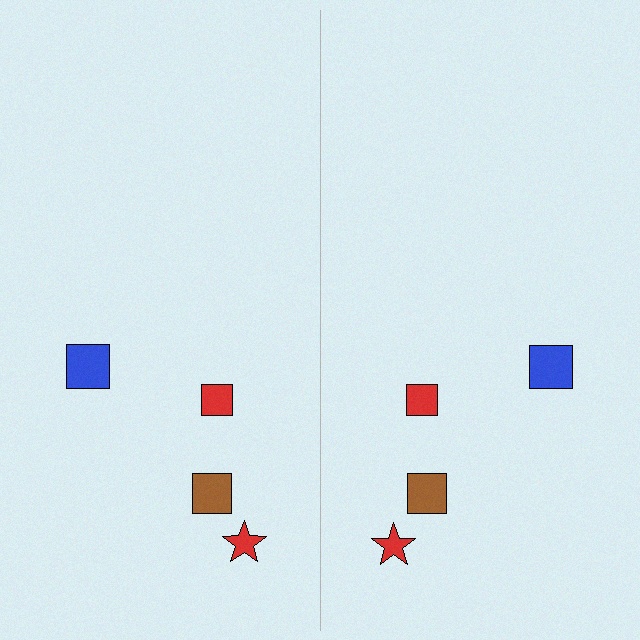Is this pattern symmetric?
Yes, this pattern has bilateral (reflection) symmetry.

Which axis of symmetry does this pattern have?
The pattern has a vertical axis of symmetry running through the center of the image.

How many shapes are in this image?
There are 8 shapes in this image.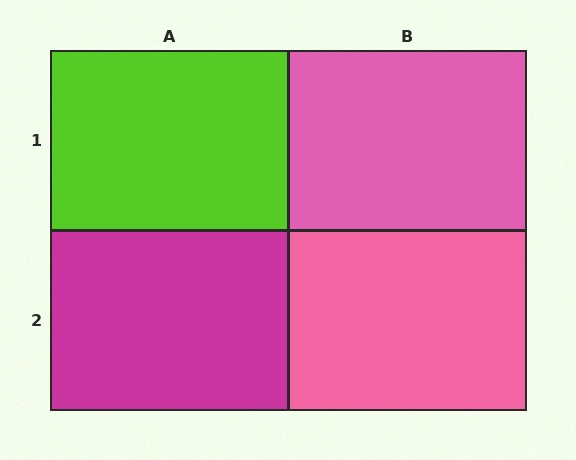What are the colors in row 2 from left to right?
Magenta, pink.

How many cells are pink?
2 cells are pink.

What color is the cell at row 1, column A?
Lime.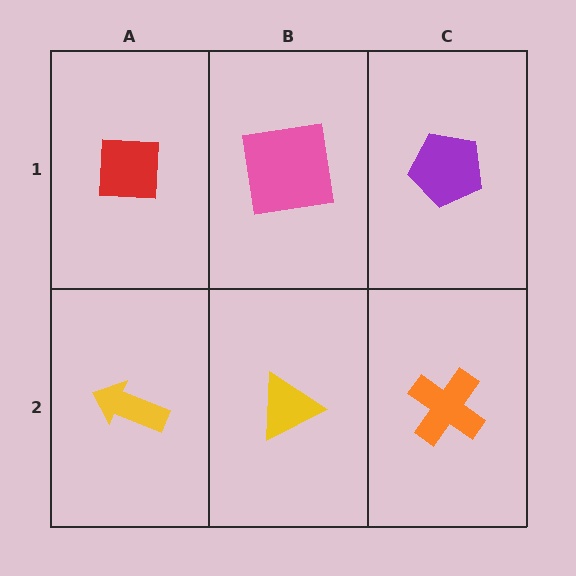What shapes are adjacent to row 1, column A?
A yellow arrow (row 2, column A), a pink square (row 1, column B).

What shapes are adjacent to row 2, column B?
A pink square (row 1, column B), a yellow arrow (row 2, column A), an orange cross (row 2, column C).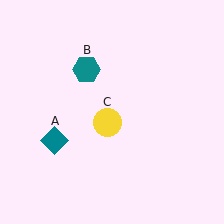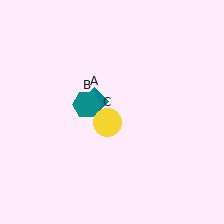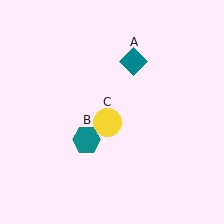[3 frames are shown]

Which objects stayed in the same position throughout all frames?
Yellow circle (object C) remained stationary.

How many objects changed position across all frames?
2 objects changed position: teal diamond (object A), teal hexagon (object B).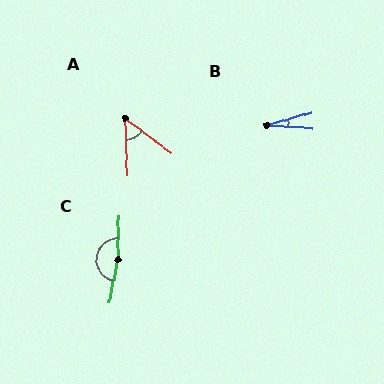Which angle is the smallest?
B, at approximately 20 degrees.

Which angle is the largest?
C, at approximately 169 degrees.